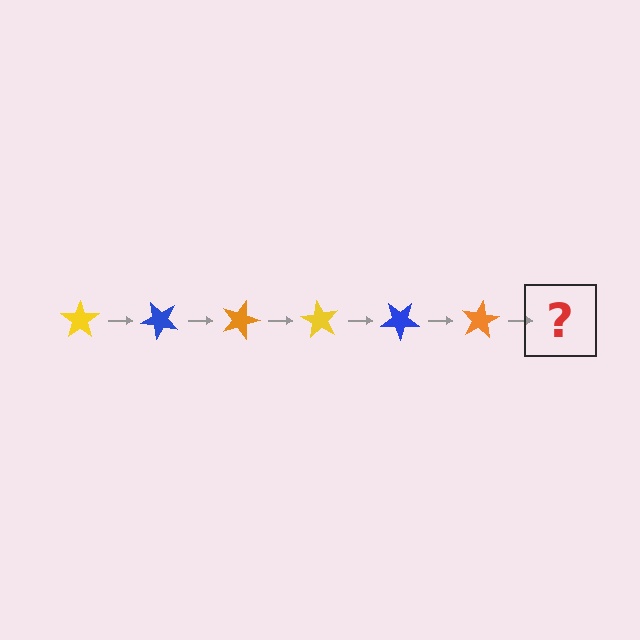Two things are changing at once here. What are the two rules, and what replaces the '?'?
The two rules are that it rotates 45 degrees each step and the color cycles through yellow, blue, and orange. The '?' should be a yellow star, rotated 270 degrees from the start.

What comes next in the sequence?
The next element should be a yellow star, rotated 270 degrees from the start.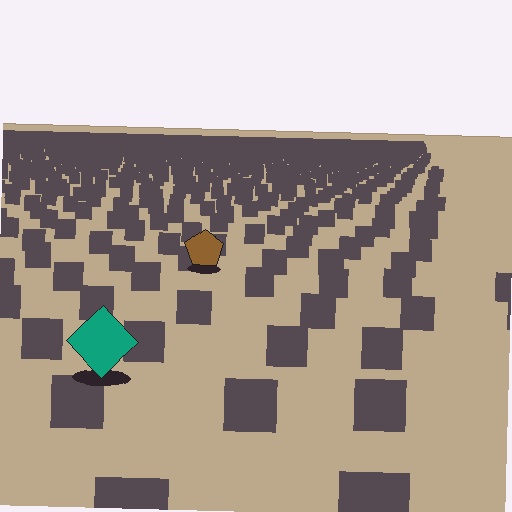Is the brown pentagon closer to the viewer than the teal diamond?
No. The teal diamond is closer — you can tell from the texture gradient: the ground texture is coarser near it.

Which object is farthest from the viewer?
The brown pentagon is farthest from the viewer. It appears smaller and the ground texture around it is denser.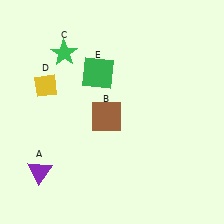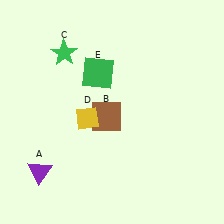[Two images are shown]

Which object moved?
The yellow diamond (D) moved right.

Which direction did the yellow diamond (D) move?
The yellow diamond (D) moved right.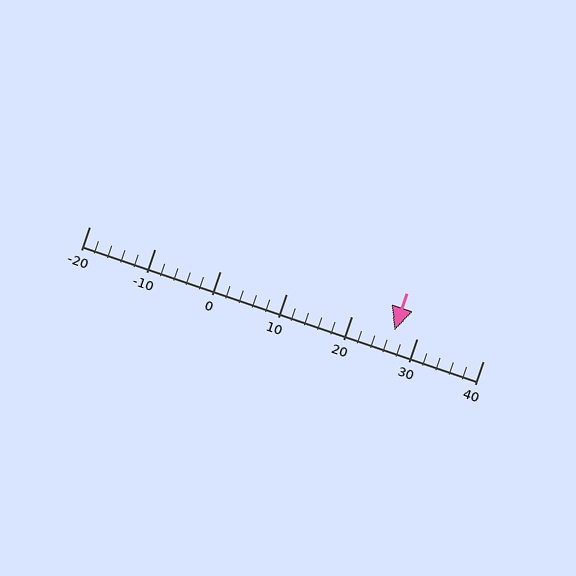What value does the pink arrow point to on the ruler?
The pink arrow points to approximately 26.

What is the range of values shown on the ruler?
The ruler shows values from -20 to 40.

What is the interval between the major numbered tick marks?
The major tick marks are spaced 10 units apart.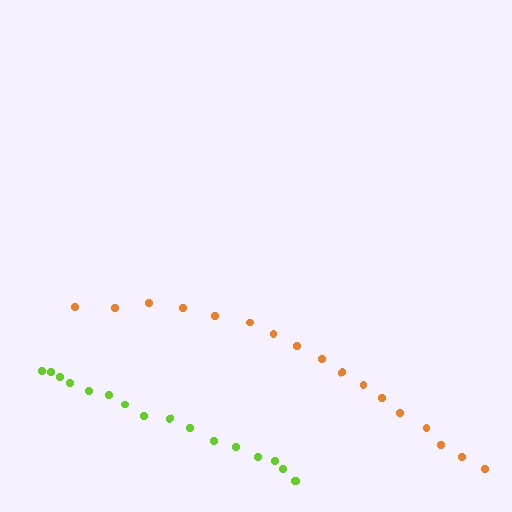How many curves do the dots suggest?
There are 2 distinct paths.